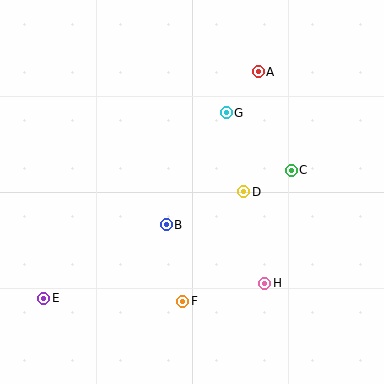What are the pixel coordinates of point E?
Point E is at (44, 298).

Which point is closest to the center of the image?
Point B at (166, 225) is closest to the center.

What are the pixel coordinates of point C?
Point C is at (291, 170).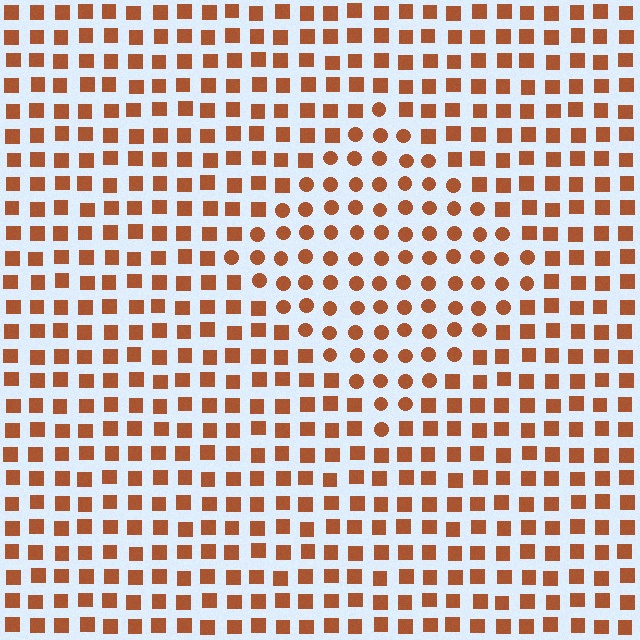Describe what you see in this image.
The image is filled with small brown elements arranged in a uniform grid. A diamond-shaped region contains circles, while the surrounding area contains squares. The boundary is defined purely by the change in element shape.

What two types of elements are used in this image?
The image uses circles inside the diamond region and squares outside it.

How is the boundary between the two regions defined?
The boundary is defined by a change in element shape: circles inside vs. squares outside. All elements share the same color and spacing.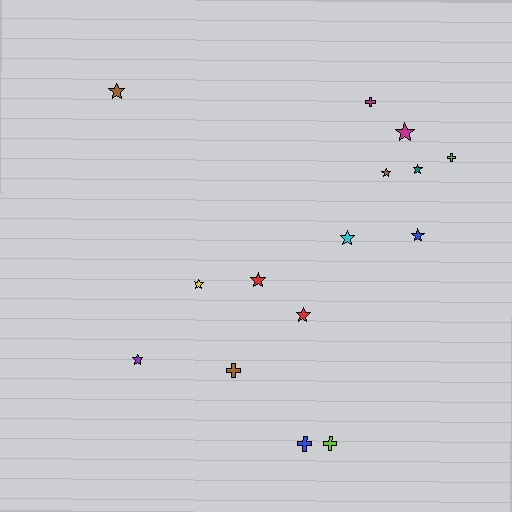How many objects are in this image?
There are 15 objects.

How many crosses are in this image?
There are 5 crosses.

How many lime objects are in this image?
There are 2 lime objects.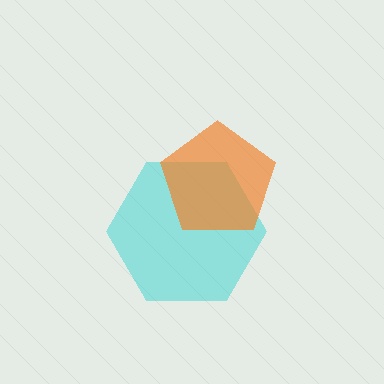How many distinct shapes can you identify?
There are 2 distinct shapes: a cyan hexagon, an orange pentagon.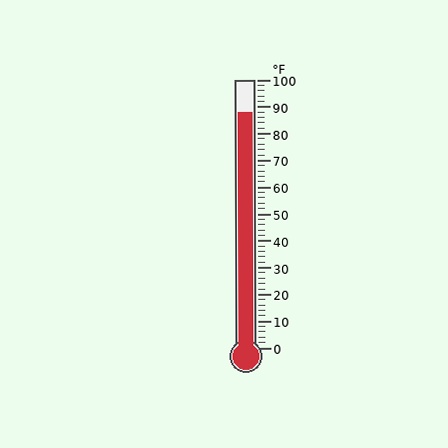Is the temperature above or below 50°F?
The temperature is above 50°F.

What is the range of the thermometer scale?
The thermometer scale ranges from 0°F to 100°F.